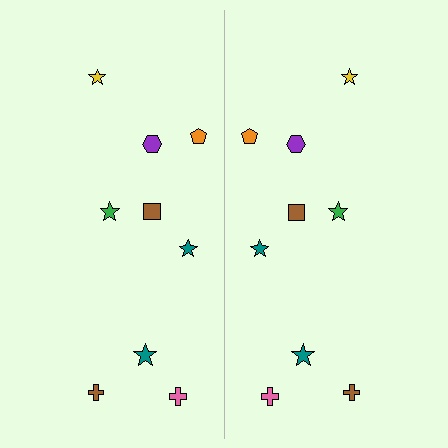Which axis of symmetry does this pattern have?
The pattern has a vertical axis of symmetry running through the center of the image.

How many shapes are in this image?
There are 18 shapes in this image.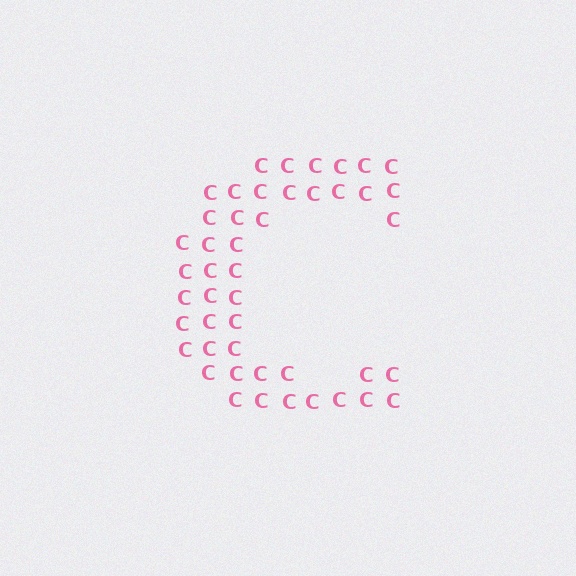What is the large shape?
The large shape is the letter C.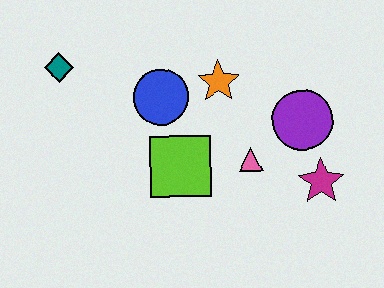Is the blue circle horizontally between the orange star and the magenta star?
No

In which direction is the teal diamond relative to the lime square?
The teal diamond is to the left of the lime square.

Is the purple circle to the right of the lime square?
Yes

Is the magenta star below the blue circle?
Yes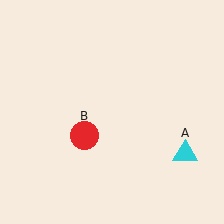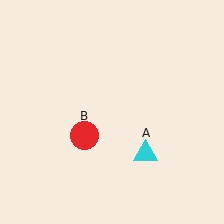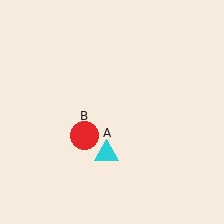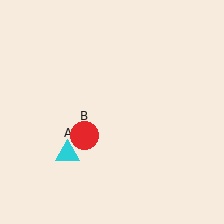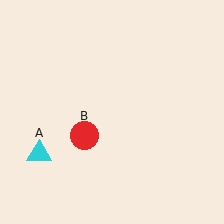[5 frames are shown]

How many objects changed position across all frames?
1 object changed position: cyan triangle (object A).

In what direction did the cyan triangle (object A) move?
The cyan triangle (object A) moved left.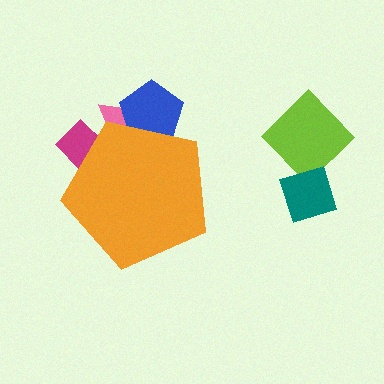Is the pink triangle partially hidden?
Yes, the pink triangle is partially hidden behind the orange pentagon.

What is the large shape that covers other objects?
An orange pentagon.